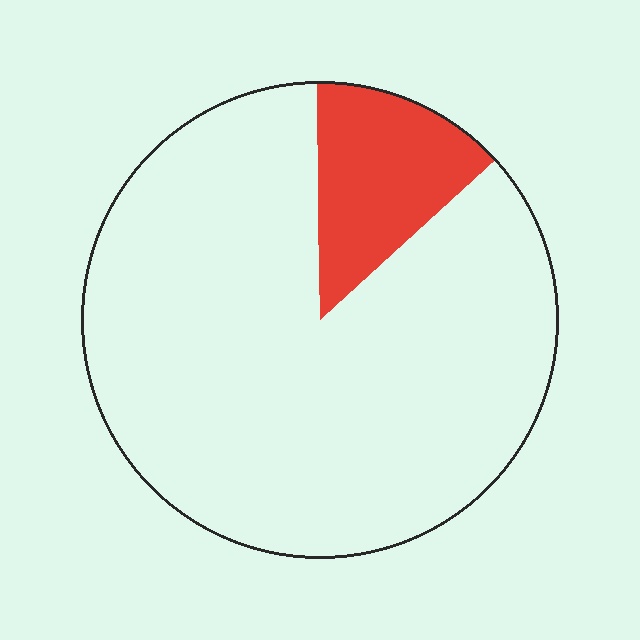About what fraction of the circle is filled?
About one eighth (1/8).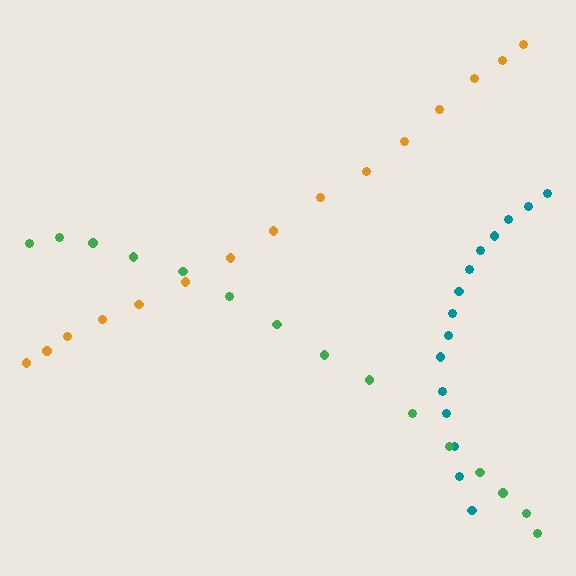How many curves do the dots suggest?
There are 3 distinct paths.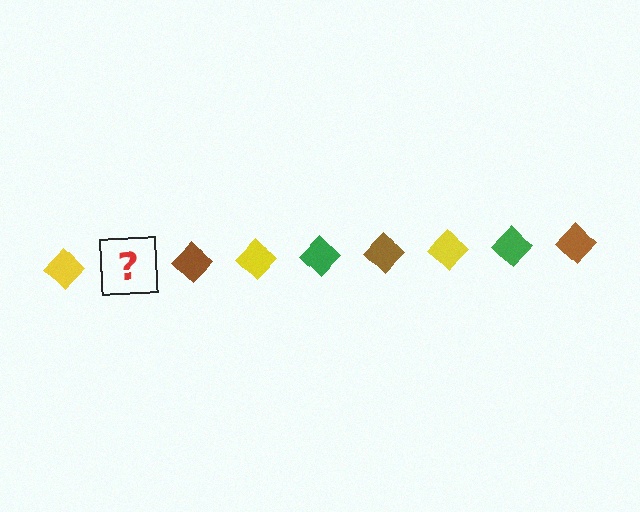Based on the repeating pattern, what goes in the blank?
The blank should be a green diamond.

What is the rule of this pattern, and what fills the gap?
The rule is that the pattern cycles through yellow, green, brown diamonds. The gap should be filled with a green diamond.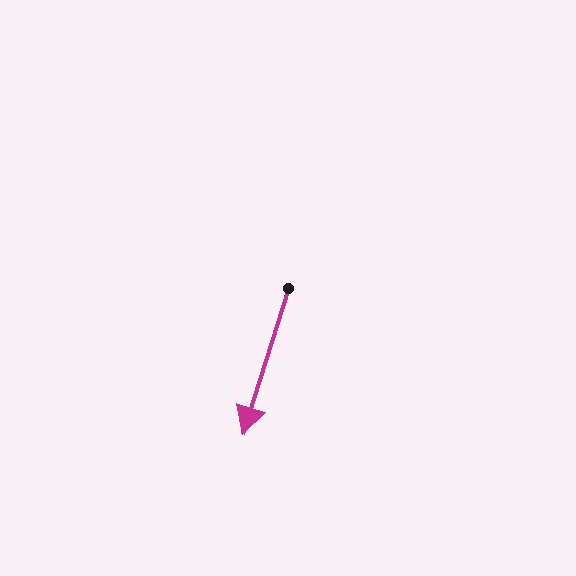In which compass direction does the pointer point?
South.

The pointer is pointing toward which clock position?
Roughly 7 o'clock.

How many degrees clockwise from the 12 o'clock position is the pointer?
Approximately 197 degrees.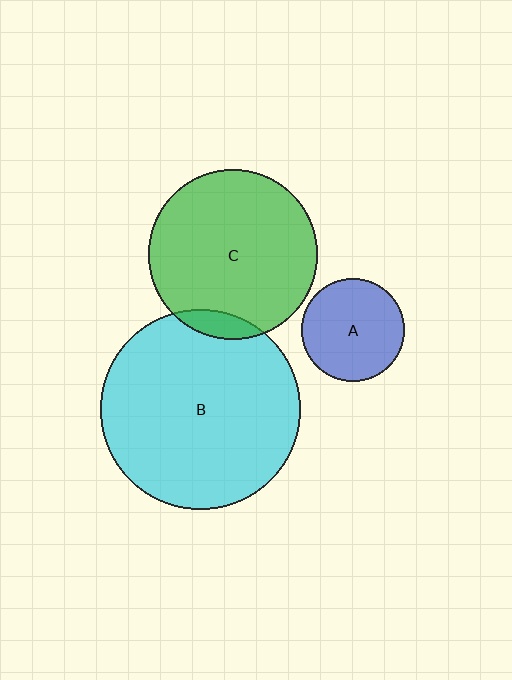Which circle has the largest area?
Circle B (cyan).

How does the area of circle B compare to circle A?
Approximately 3.8 times.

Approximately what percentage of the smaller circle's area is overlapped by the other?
Approximately 10%.